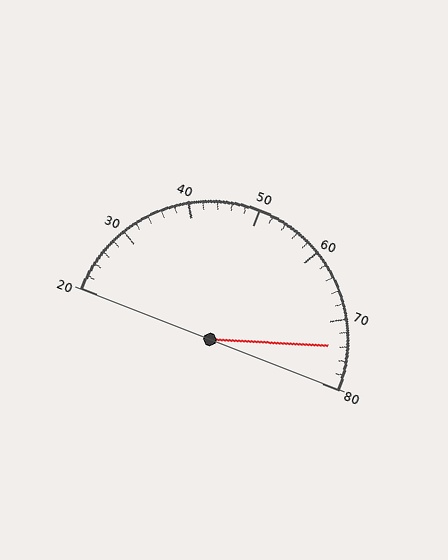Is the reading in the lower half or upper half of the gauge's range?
The reading is in the upper half of the range (20 to 80).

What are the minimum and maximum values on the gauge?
The gauge ranges from 20 to 80.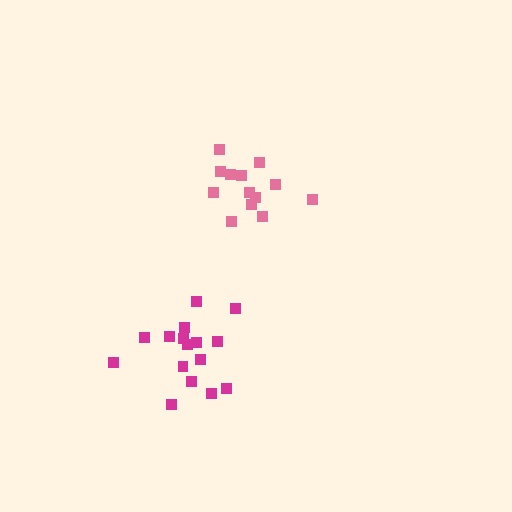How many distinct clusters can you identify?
There are 2 distinct clusters.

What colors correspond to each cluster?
The clusters are colored: magenta, pink.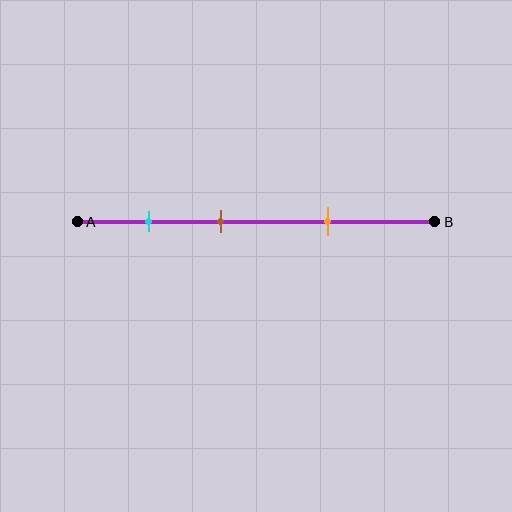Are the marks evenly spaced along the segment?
Yes, the marks are approximately evenly spaced.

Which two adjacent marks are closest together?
The cyan and brown marks are the closest adjacent pair.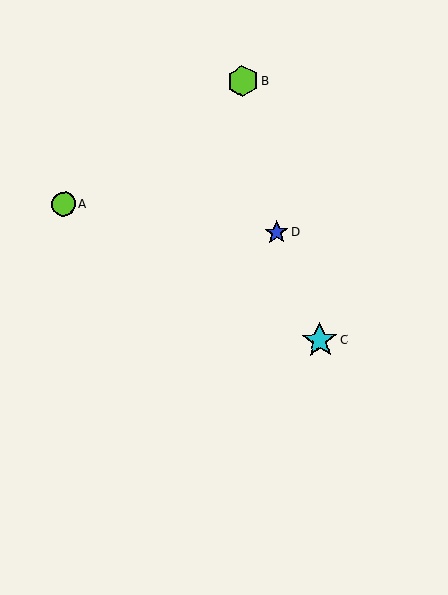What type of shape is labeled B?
Shape B is a lime hexagon.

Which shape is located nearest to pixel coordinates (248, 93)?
The lime hexagon (labeled B) at (243, 81) is nearest to that location.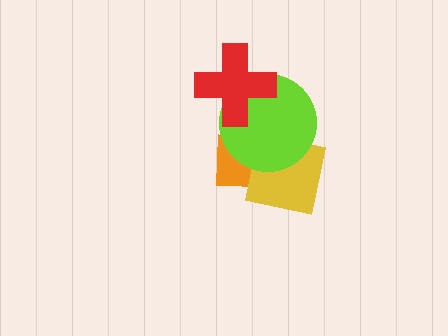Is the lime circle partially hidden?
Yes, it is partially covered by another shape.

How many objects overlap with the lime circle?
3 objects overlap with the lime circle.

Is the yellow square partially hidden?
Yes, it is partially covered by another shape.